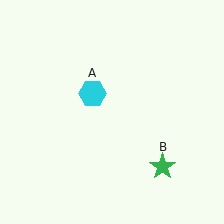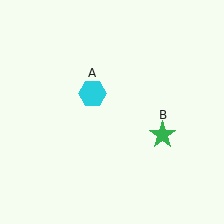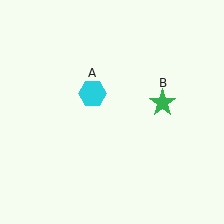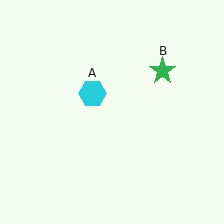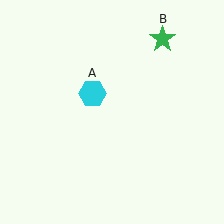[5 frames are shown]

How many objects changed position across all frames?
1 object changed position: green star (object B).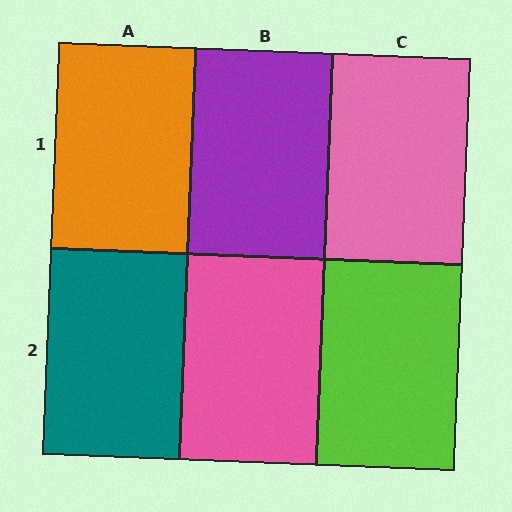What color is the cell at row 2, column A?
Teal.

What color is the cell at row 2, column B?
Pink.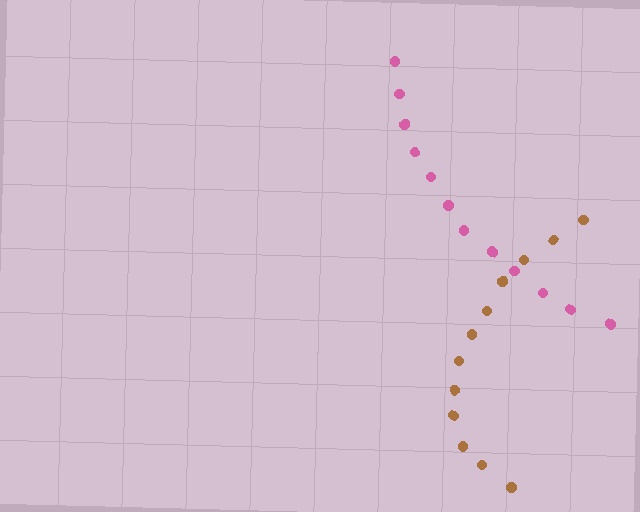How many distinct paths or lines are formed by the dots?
There are 2 distinct paths.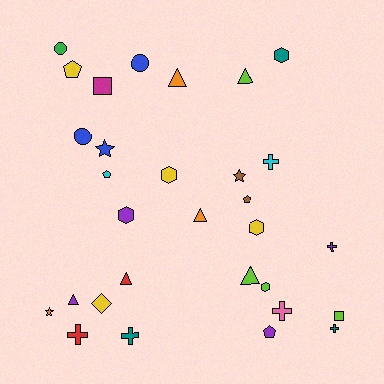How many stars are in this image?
There are 3 stars.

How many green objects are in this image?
There is 1 green object.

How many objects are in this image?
There are 30 objects.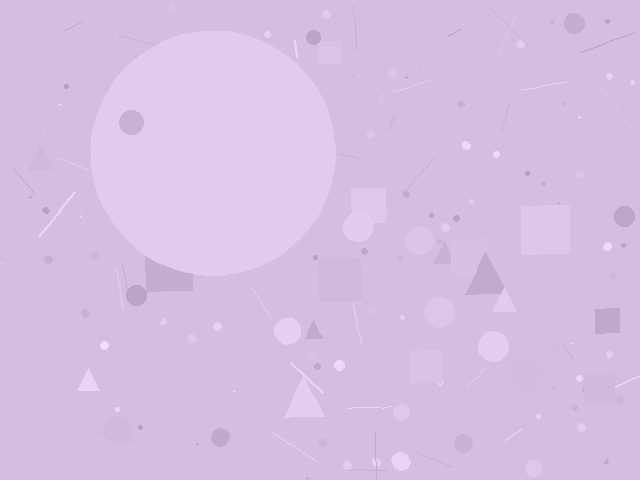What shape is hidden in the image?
A circle is hidden in the image.